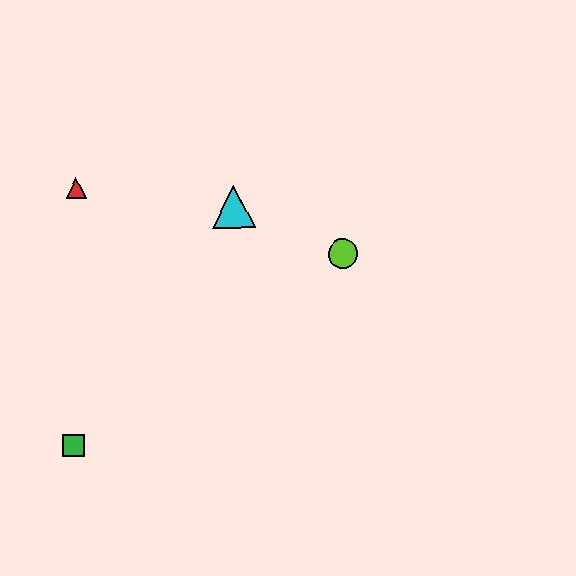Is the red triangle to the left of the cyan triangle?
Yes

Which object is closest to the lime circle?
The cyan triangle is closest to the lime circle.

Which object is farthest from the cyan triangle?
The green square is farthest from the cyan triangle.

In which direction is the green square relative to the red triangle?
The green square is below the red triangle.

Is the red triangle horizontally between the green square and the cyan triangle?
Yes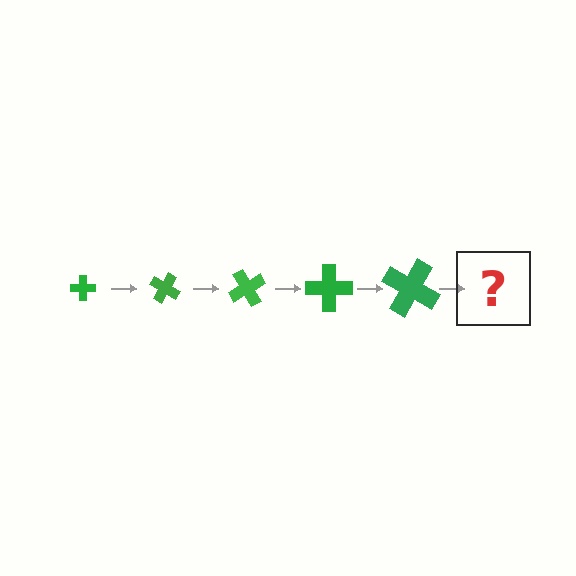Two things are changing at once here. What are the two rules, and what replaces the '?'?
The two rules are that the cross grows larger each step and it rotates 30 degrees each step. The '?' should be a cross, larger than the previous one and rotated 150 degrees from the start.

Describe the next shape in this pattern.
It should be a cross, larger than the previous one and rotated 150 degrees from the start.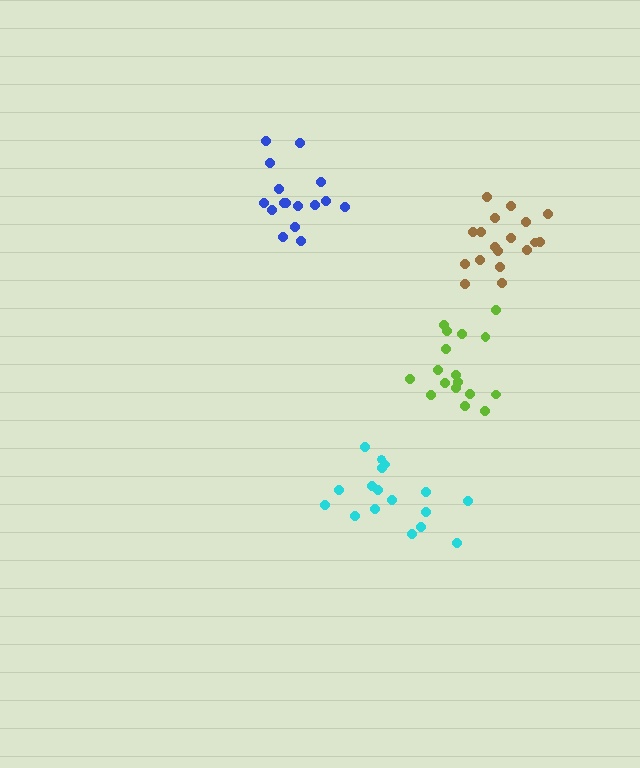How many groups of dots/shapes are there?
There are 4 groups.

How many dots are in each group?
Group 1: 17 dots, Group 2: 17 dots, Group 3: 16 dots, Group 4: 18 dots (68 total).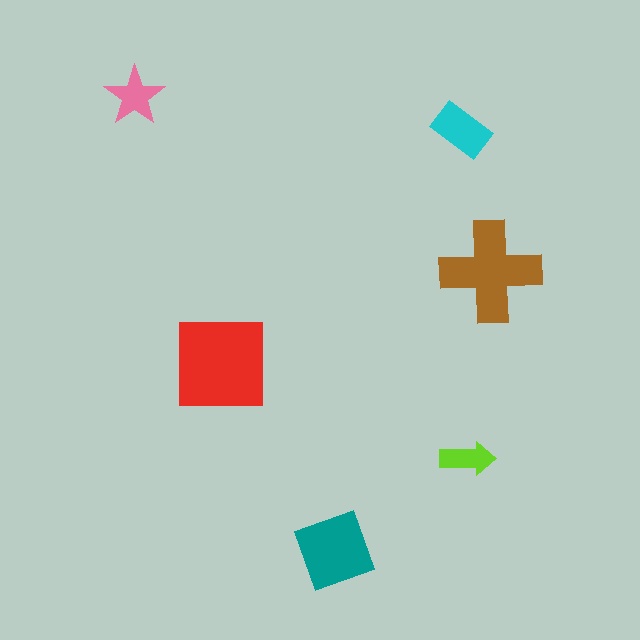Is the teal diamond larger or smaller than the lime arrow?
Larger.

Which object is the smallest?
The lime arrow.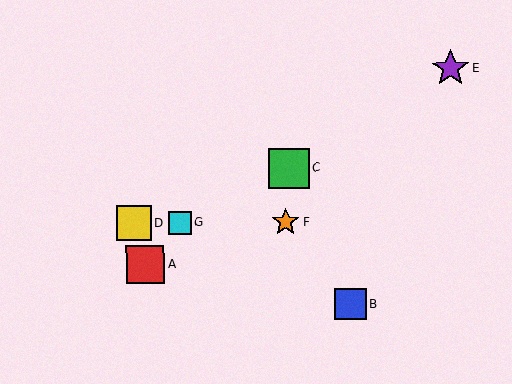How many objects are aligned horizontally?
3 objects (D, F, G) are aligned horizontally.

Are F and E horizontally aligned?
No, F is at y≈222 and E is at y≈68.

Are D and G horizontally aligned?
Yes, both are at y≈223.